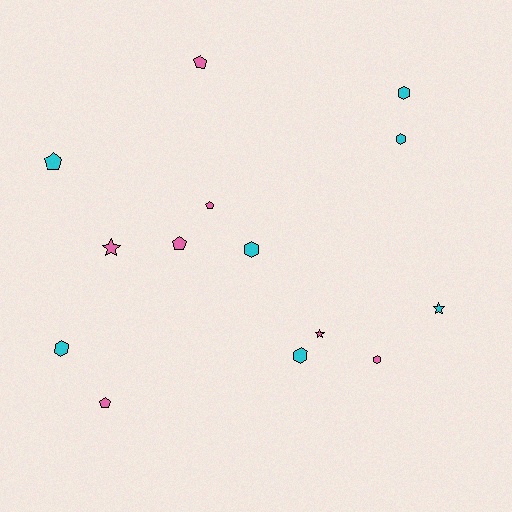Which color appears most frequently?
Cyan, with 7 objects.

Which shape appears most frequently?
Hexagon, with 6 objects.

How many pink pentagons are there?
There are 4 pink pentagons.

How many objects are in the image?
There are 14 objects.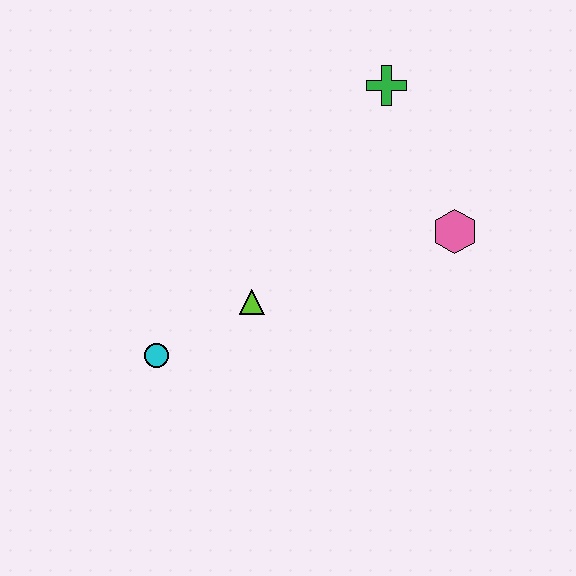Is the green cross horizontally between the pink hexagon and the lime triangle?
Yes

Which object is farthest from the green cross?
The cyan circle is farthest from the green cross.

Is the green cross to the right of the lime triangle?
Yes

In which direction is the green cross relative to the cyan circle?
The green cross is above the cyan circle.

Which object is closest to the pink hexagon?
The green cross is closest to the pink hexagon.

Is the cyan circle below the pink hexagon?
Yes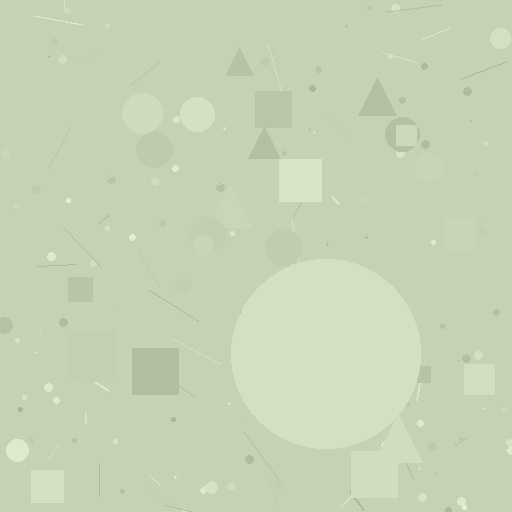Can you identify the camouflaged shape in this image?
The camouflaged shape is a circle.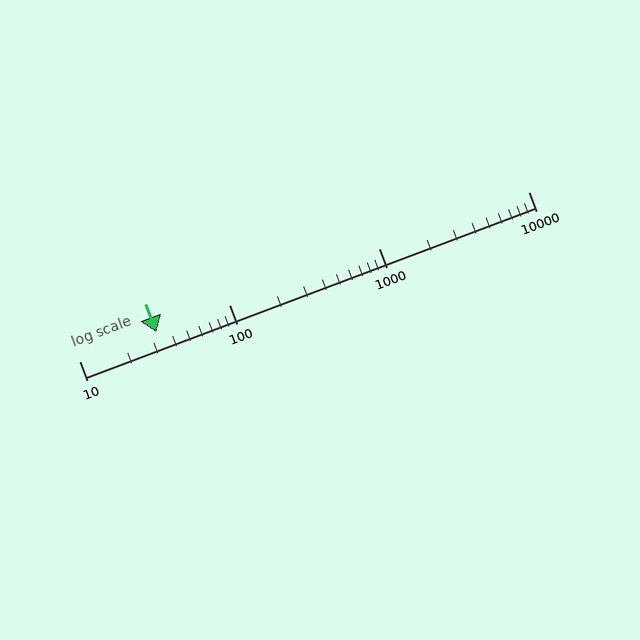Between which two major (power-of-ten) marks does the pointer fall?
The pointer is between 10 and 100.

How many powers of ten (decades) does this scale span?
The scale spans 3 decades, from 10 to 10000.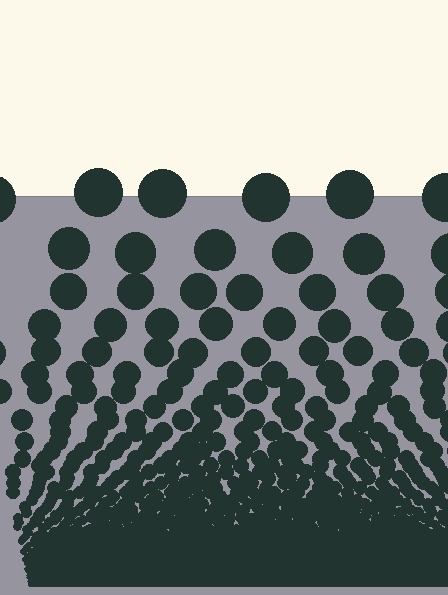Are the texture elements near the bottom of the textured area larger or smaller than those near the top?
Smaller. The gradient is inverted — elements near the bottom are smaller and denser.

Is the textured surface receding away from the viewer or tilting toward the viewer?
The surface appears to tilt toward the viewer. Texture elements get larger and sparser toward the top.